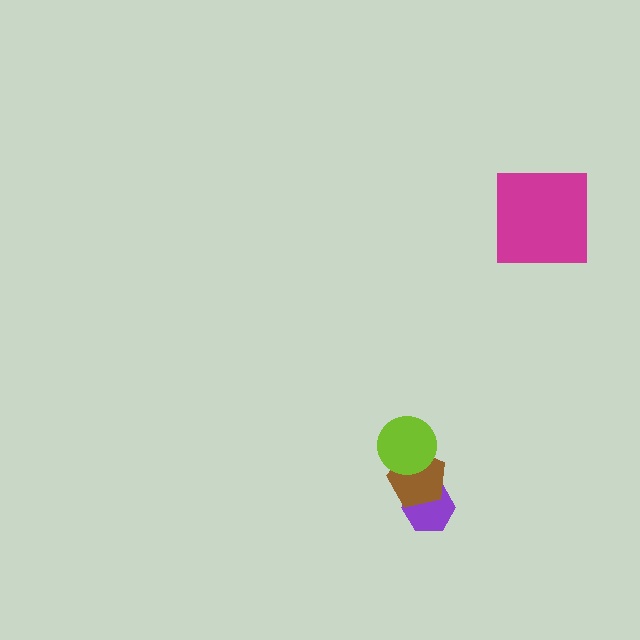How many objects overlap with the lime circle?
1 object overlaps with the lime circle.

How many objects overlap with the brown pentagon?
2 objects overlap with the brown pentagon.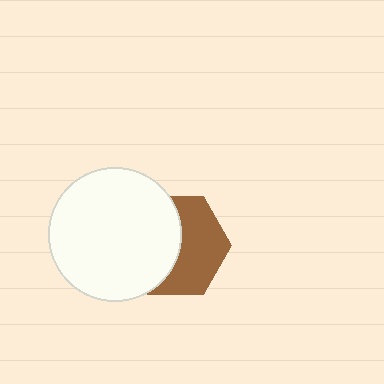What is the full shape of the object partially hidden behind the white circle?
The partially hidden object is a brown hexagon.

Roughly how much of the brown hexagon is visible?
About half of it is visible (roughly 52%).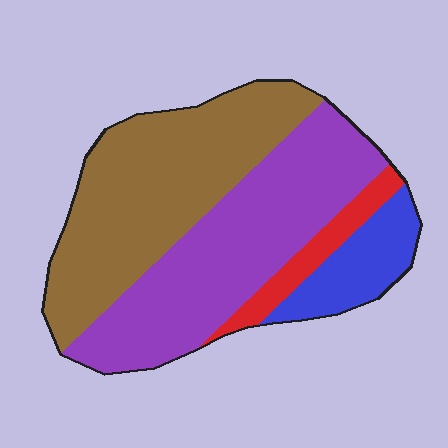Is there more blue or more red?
Blue.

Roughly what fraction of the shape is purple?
Purple covers around 40% of the shape.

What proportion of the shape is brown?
Brown takes up about two fifths (2/5) of the shape.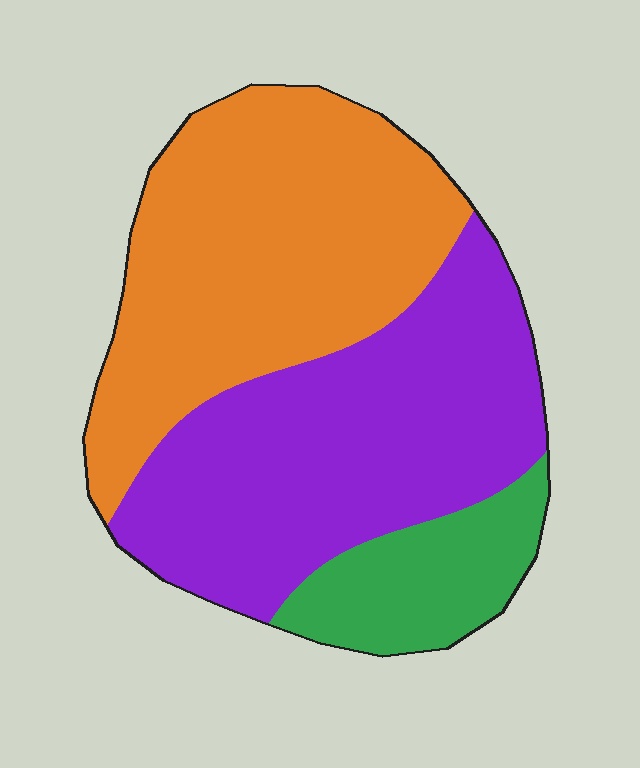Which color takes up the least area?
Green, at roughly 15%.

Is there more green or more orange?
Orange.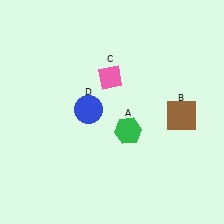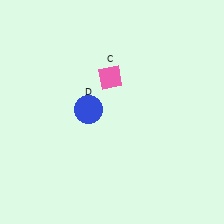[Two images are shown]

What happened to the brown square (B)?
The brown square (B) was removed in Image 2. It was in the bottom-right area of Image 1.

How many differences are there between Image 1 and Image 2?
There are 2 differences between the two images.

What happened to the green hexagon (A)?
The green hexagon (A) was removed in Image 2. It was in the bottom-right area of Image 1.